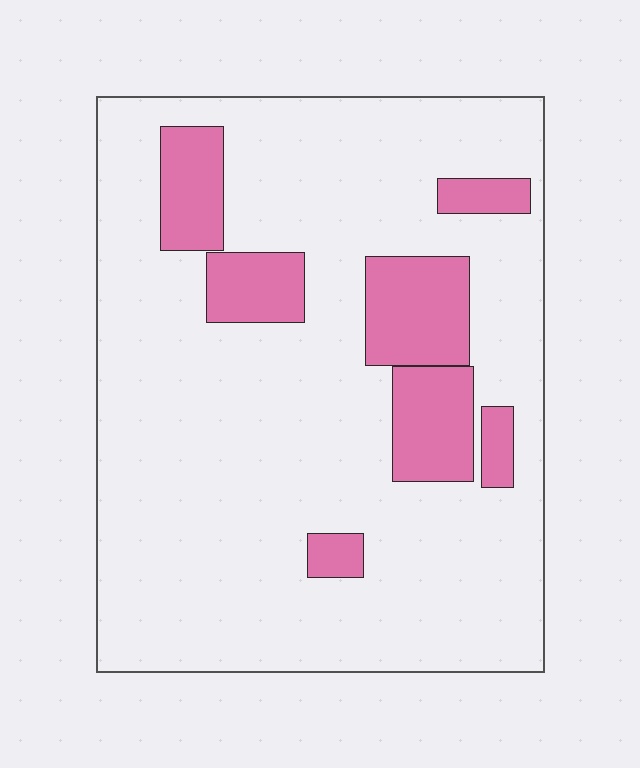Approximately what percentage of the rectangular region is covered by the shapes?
Approximately 15%.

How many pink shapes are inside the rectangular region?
7.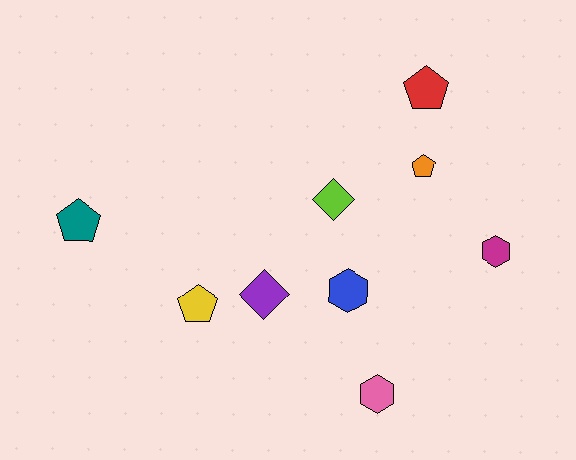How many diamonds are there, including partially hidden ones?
There are 2 diamonds.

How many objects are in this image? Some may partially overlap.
There are 9 objects.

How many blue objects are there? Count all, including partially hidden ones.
There is 1 blue object.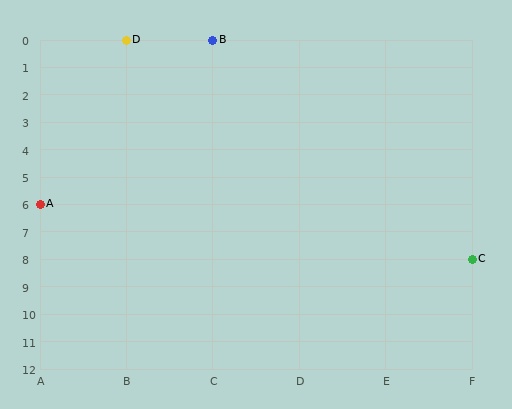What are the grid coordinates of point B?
Point B is at grid coordinates (C, 0).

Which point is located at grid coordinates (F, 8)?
Point C is at (F, 8).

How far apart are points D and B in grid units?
Points D and B are 1 column apart.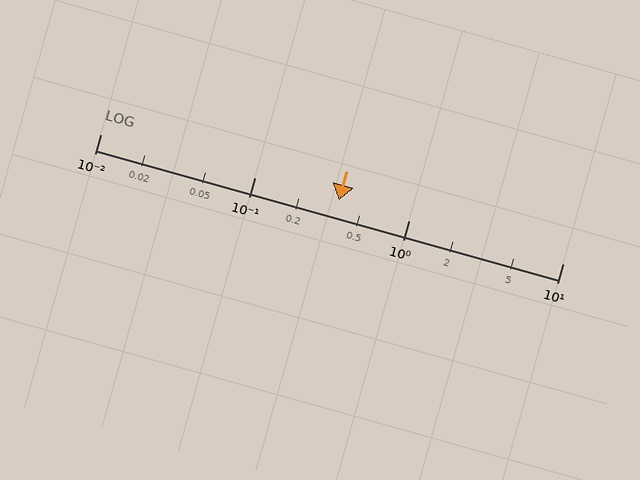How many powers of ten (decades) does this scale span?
The scale spans 3 decades, from 0.01 to 10.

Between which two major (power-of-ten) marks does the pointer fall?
The pointer is between 0.1 and 1.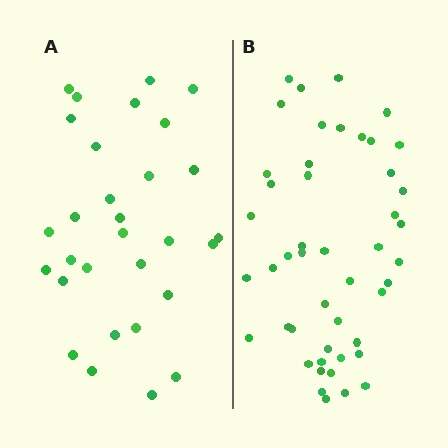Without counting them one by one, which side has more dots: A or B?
Region B (the right region) has more dots.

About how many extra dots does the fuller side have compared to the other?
Region B has approximately 15 more dots than region A.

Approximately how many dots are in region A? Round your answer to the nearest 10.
About 30 dots.